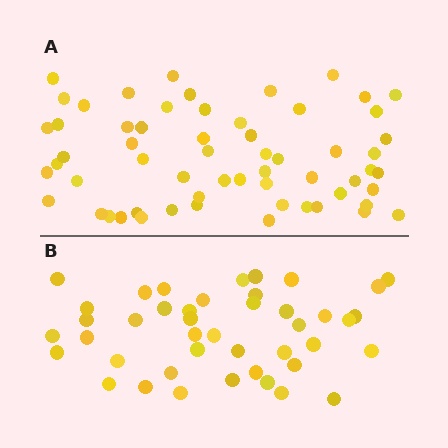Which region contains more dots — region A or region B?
Region A (the top region) has more dots.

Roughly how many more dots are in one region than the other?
Region A has approximately 15 more dots than region B.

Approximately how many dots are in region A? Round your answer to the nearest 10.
About 60 dots.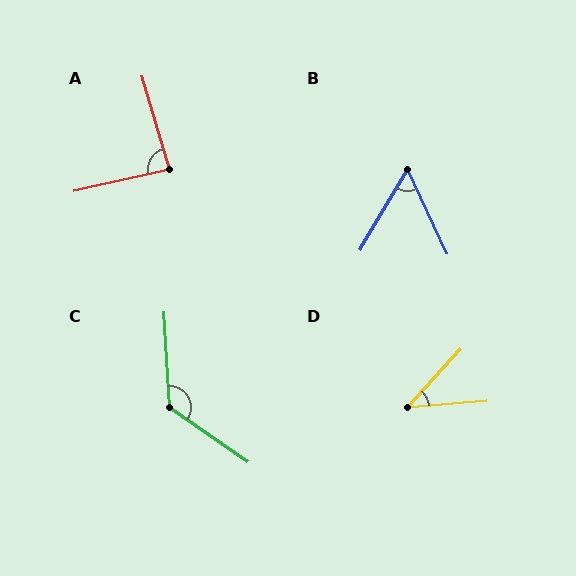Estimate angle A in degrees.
Approximately 86 degrees.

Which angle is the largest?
C, at approximately 128 degrees.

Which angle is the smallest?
D, at approximately 43 degrees.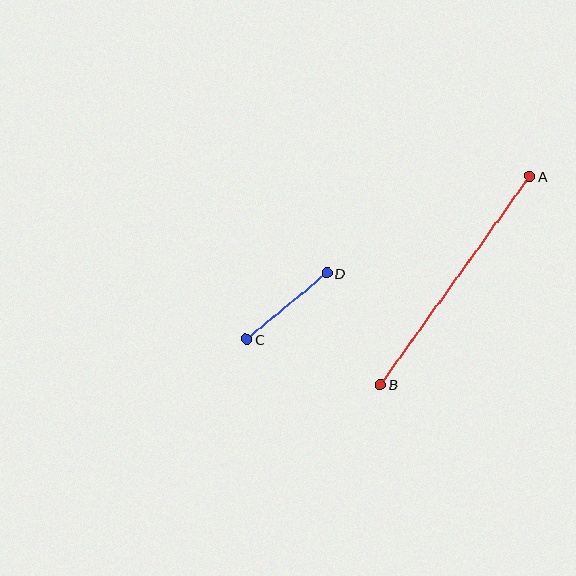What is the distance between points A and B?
The distance is approximately 256 pixels.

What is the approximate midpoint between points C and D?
The midpoint is at approximately (287, 306) pixels.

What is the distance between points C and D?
The distance is approximately 104 pixels.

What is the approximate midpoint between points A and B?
The midpoint is at approximately (455, 280) pixels.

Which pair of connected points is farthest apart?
Points A and B are farthest apart.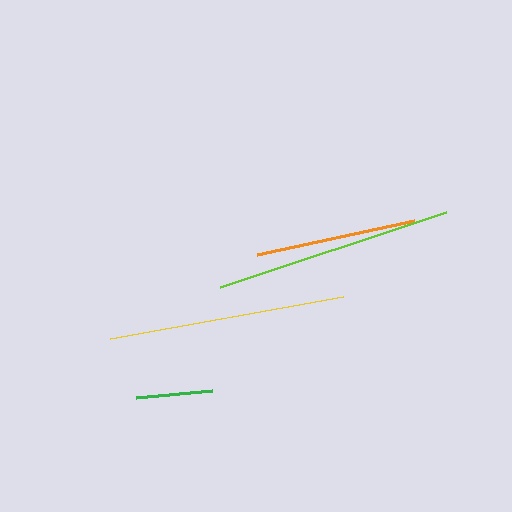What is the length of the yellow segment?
The yellow segment is approximately 236 pixels long.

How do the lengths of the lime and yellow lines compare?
The lime and yellow lines are approximately the same length.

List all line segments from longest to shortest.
From longest to shortest: lime, yellow, orange, green.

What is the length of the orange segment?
The orange segment is approximately 161 pixels long.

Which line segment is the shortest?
The green line is the shortest at approximately 76 pixels.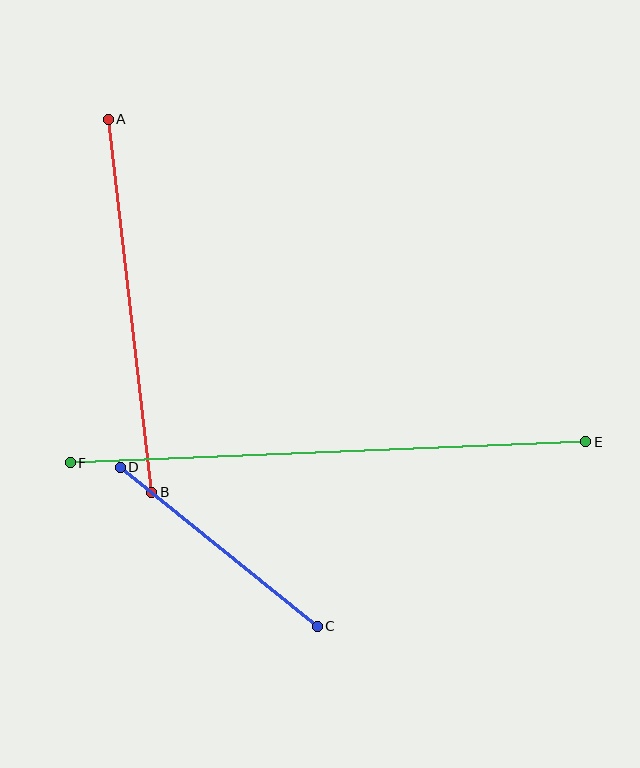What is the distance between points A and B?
The distance is approximately 376 pixels.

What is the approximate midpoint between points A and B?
The midpoint is at approximately (130, 306) pixels.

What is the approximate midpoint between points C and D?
The midpoint is at approximately (219, 547) pixels.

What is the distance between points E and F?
The distance is approximately 516 pixels.